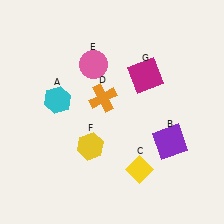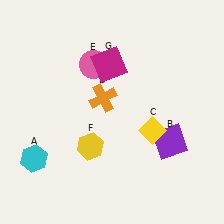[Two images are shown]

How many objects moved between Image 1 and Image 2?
3 objects moved between the two images.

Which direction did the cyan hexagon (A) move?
The cyan hexagon (A) moved down.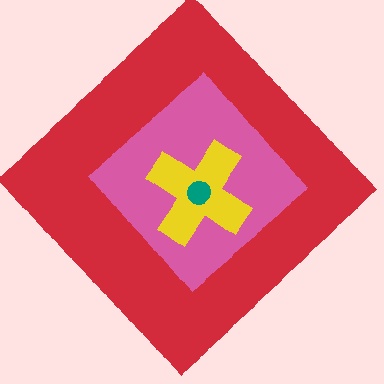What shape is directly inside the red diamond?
The pink diamond.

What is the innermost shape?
The teal circle.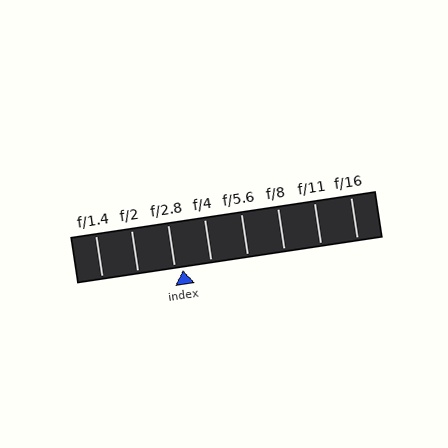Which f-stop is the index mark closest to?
The index mark is closest to f/2.8.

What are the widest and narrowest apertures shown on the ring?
The widest aperture shown is f/1.4 and the narrowest is f/16.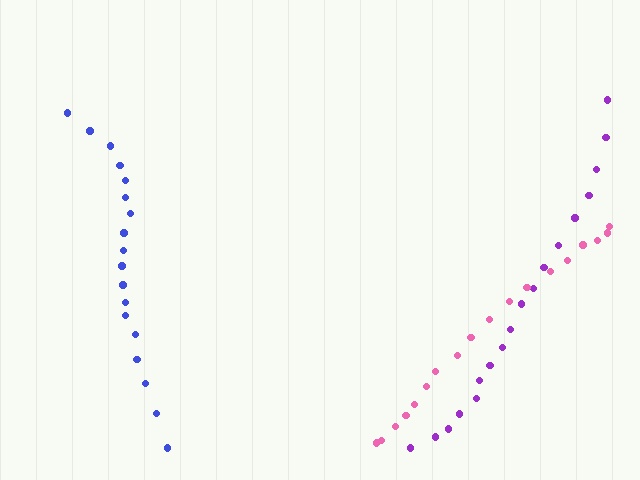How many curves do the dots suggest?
There are 3 distinct paths.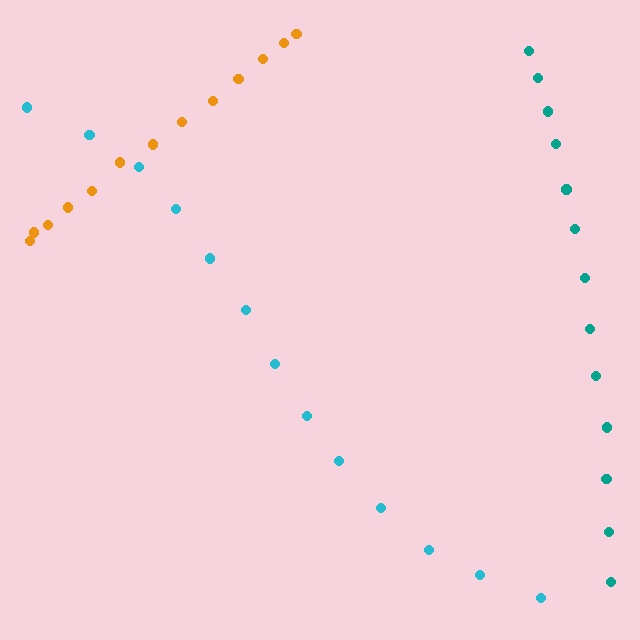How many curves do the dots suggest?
There are 3 distinct paths.